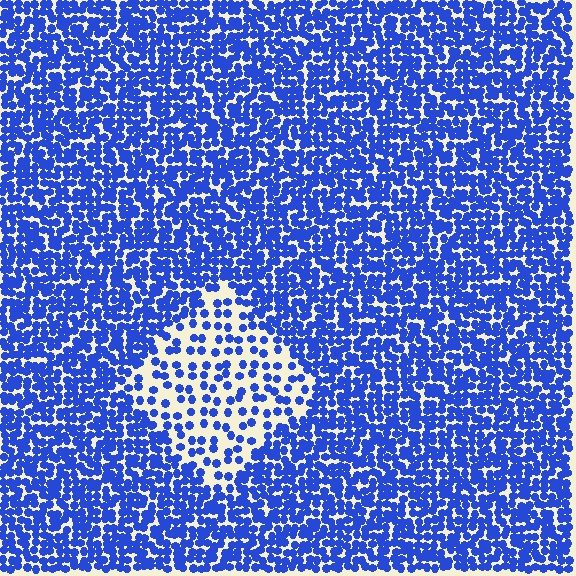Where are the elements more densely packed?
The elements are more densely packed outside the diamond boundary.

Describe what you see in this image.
The image contains small blue elements arranged at two different densities. A diamond-shaped region is visible where the elements are less densely packed than the surrounding area.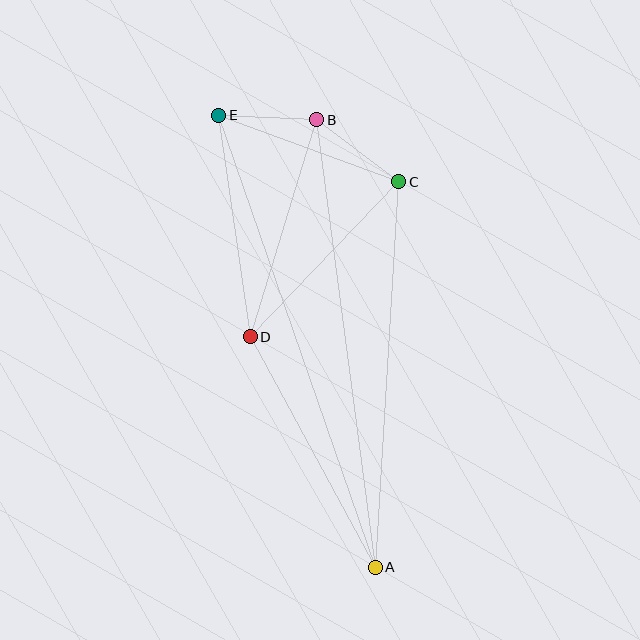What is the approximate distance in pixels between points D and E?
The distance between D and E is approximately 223 pixels.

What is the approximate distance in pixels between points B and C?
The distance between B and C is approximately 103 pixels.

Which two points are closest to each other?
Points B and E are closest to each other.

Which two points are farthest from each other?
Points A and E are farthest from each other.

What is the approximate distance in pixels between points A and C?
The distance between A and C is approximately 386 pixels.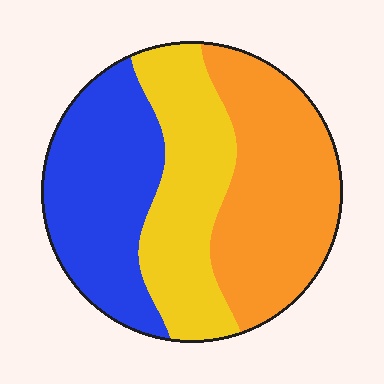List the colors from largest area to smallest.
From largest to smallest: orange, blue, yellow.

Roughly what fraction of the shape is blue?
Blue covers 33% of the shape.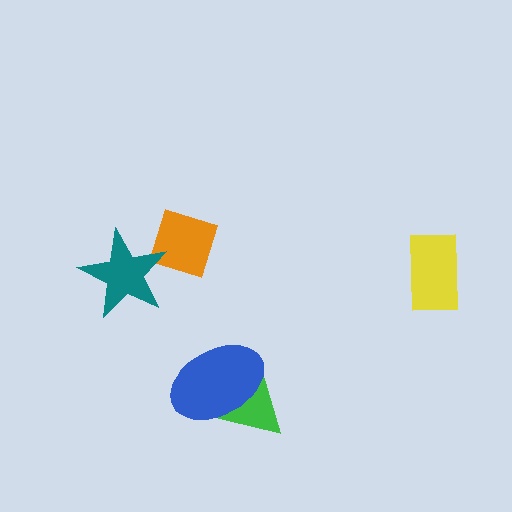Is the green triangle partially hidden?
Yes, it is partially covered by another shape.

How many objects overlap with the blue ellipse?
1 object overlaps with the blue ellipse.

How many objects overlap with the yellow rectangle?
0 objects overlap with the yellow rectangle.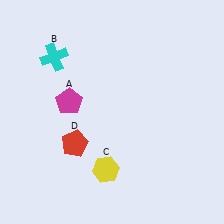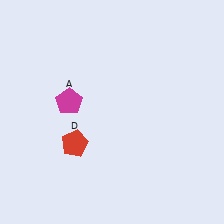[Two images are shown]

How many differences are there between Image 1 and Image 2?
There are 2 differences between the two images.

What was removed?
The cyan cross (B), the yellow hexagon (C) were removed in Image 2.